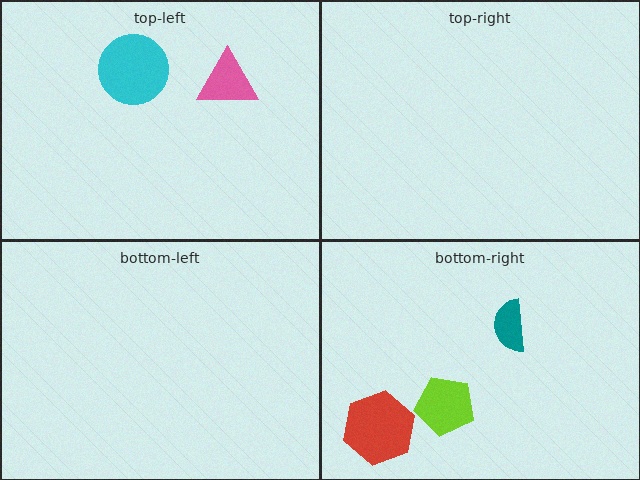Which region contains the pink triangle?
The top-left region.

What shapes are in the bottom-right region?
The lime pentagon, the red hexagon, the teal semicircle.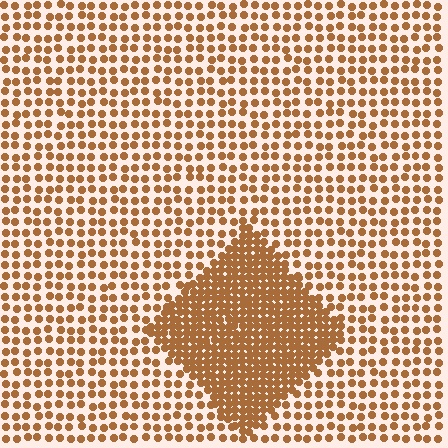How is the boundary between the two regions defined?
The boundary is defined by a change in element density (approximately 2.4x ratio). All elements are the same color, size, and shape.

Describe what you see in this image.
The image contains small brown elements arranged at two different densities. A diamond-shaped region is visible where the elements are more densely packed than the surrounding area.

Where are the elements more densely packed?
The elements are more densely packed inside the diamond boundary.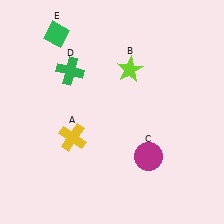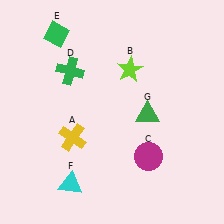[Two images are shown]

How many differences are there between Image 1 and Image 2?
There are 2 differences between the two images.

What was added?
A cyan triangle (F), a green triangle (G) were added in Image 2.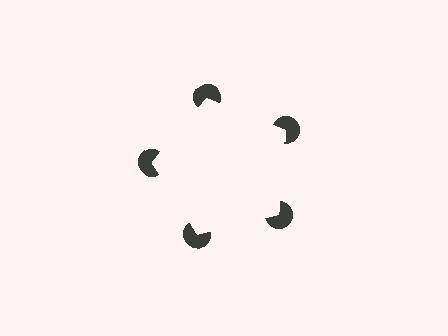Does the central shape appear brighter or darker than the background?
It typically appears slightly brighter than the background, even though no actual brightness change is drawn.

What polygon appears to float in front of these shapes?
An illusory pentagon — its edges are inferred from the aligned wedge cuts in the pac-man discs, not physically drawn.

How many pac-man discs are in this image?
There are 5 — one at each vertex of the illusory pentagon.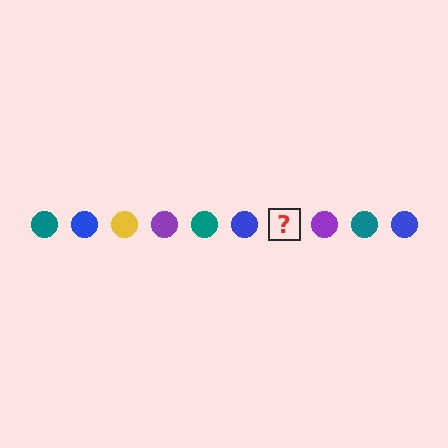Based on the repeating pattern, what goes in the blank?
The blank should be a yellow circle.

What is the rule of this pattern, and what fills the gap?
The rule is that the pattern cycles through teal, blue, yellow, purple circles. The gap should be filled with a yellow circle.